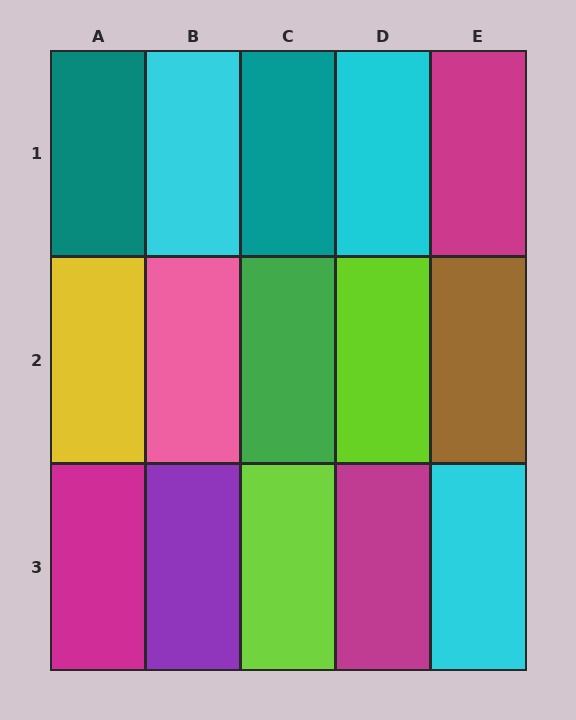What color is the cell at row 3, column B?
Purple.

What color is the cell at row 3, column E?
Cyan.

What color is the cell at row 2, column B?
Pink.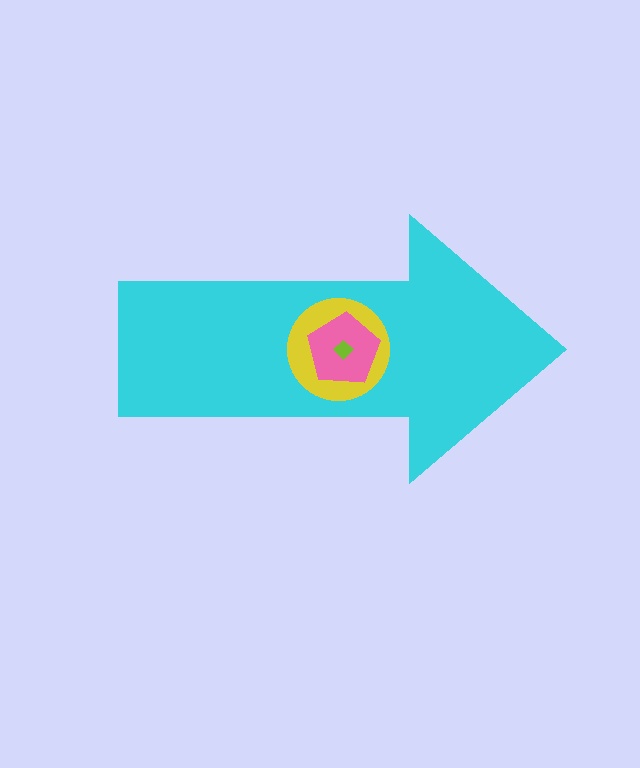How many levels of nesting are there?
4.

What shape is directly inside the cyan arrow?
The yellow circle.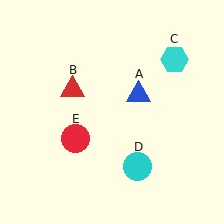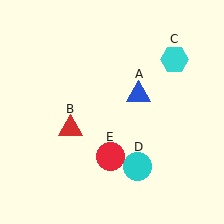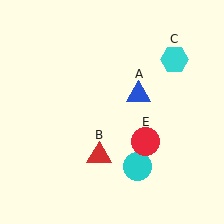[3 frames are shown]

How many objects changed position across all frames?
2 objects changed position: red triangle (object B), red circle (object E).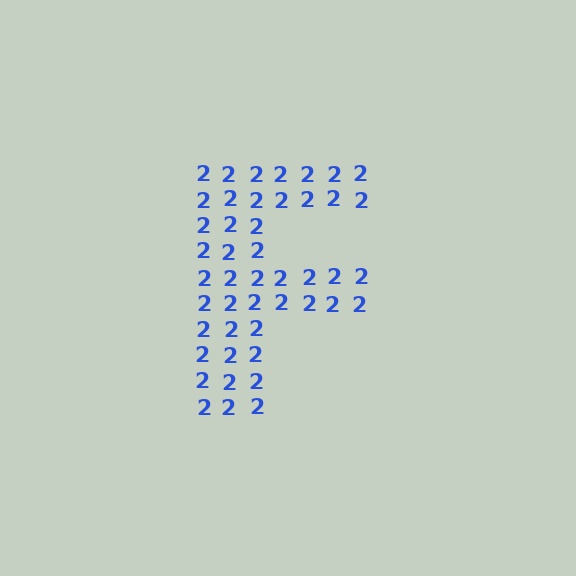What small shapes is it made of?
It is made of small digit 2's.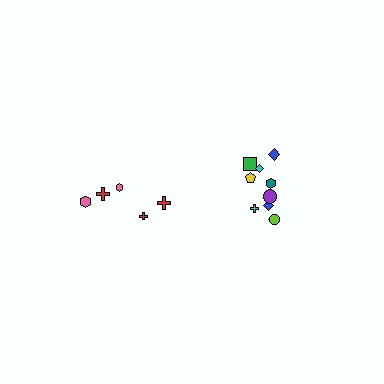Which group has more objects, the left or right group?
The right group.